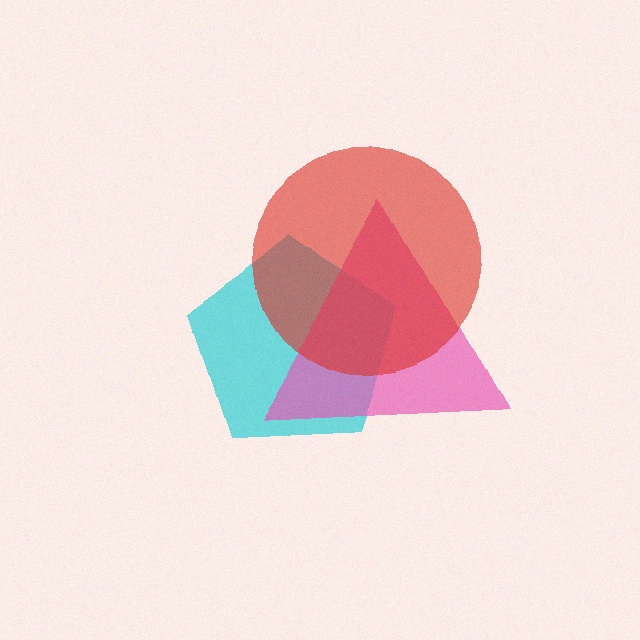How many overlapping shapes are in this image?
There are 3 overlapping shapes in the image.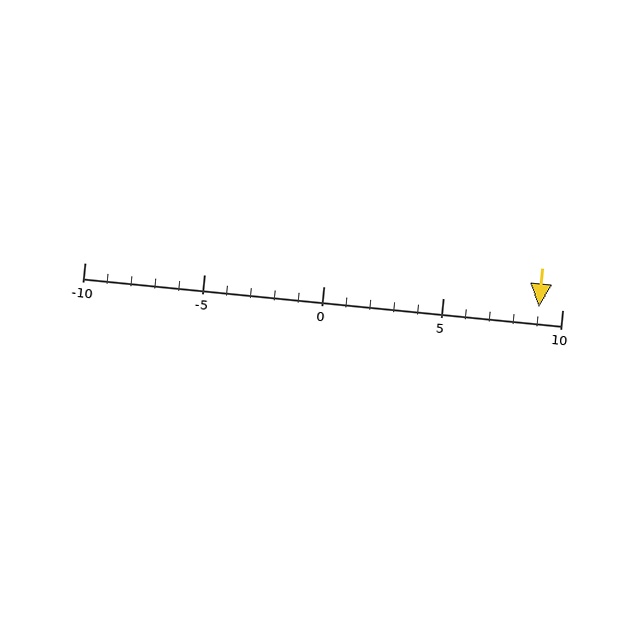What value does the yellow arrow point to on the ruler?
The yellow arrow points to approximately 9.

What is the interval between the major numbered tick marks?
The major tick marks are spaced 5 units apart.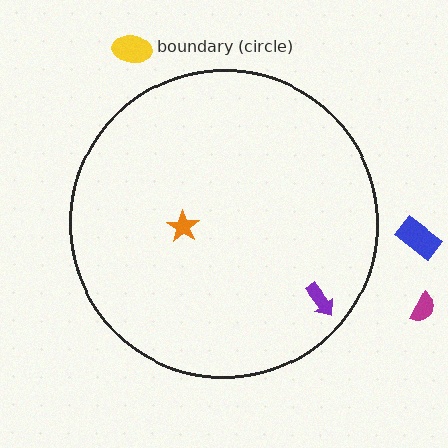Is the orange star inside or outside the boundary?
Inside.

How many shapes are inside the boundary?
2 inside, 3 outside.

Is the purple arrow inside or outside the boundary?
Inside.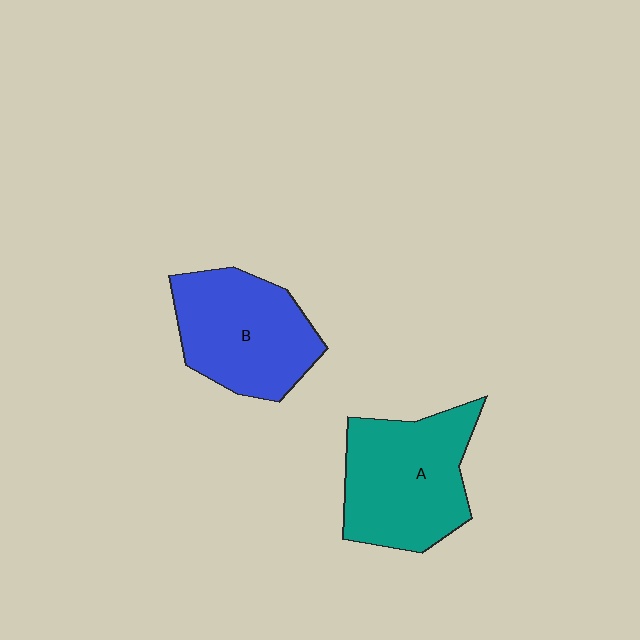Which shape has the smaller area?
Shape B (blue).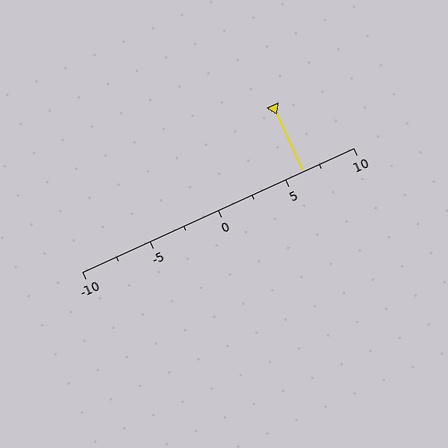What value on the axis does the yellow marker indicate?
The marker indicates approximately 6.2.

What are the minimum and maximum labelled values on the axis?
The axis runs from -10 to 10.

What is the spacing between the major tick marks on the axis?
The major ticks are spaced 5 apart.